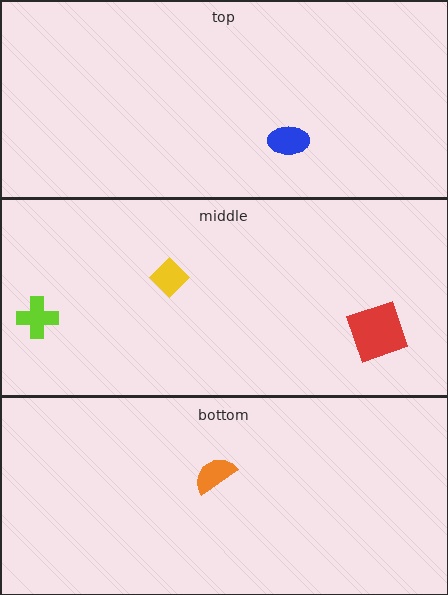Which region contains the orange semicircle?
The bottom region.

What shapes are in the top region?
The blue ellipse.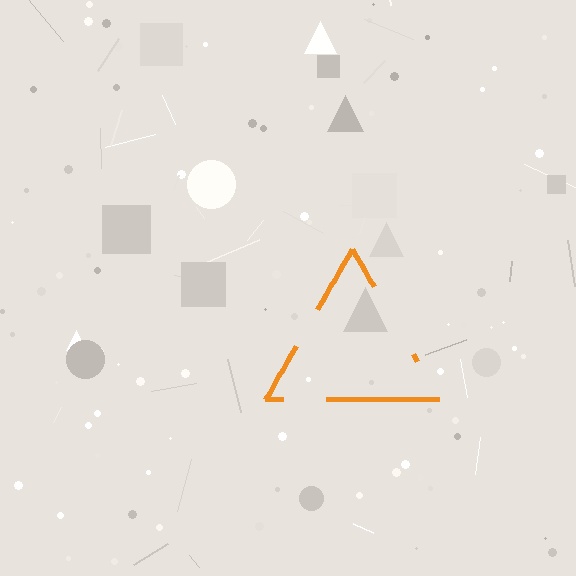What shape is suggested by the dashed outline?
The dashed outline suggests a triangle.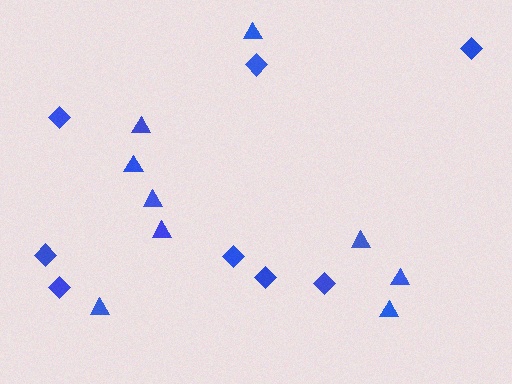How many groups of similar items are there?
There are 2 groups: one group of diamonds (8) and one group of triangles (9).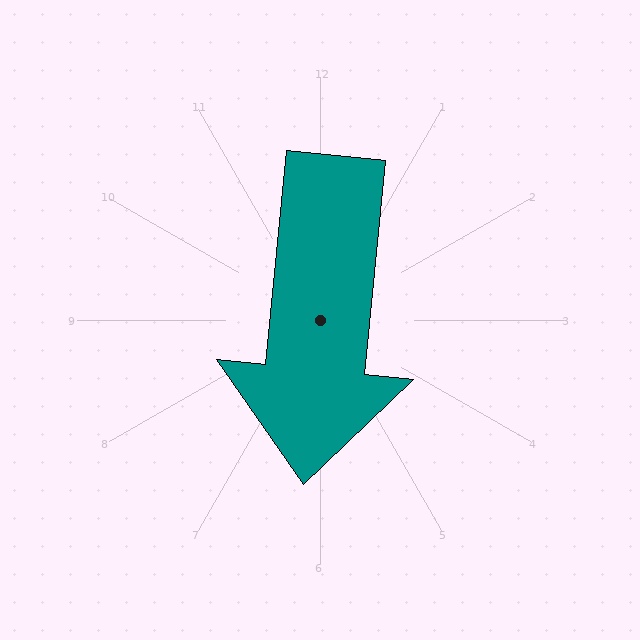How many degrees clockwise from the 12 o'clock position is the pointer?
Approximately 186 degrees.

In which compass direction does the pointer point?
South.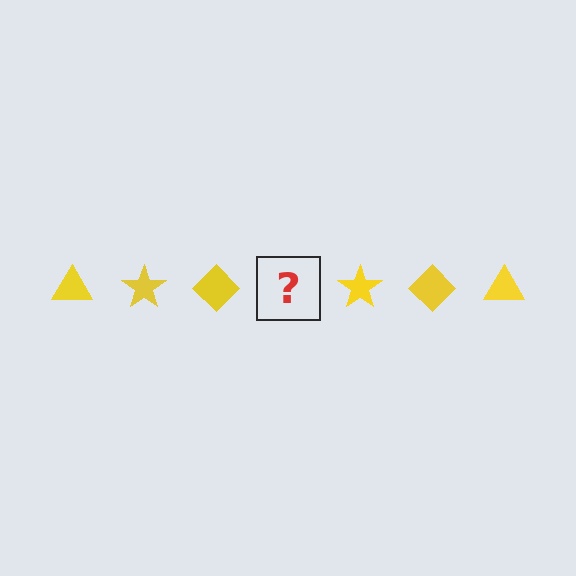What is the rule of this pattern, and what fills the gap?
The rule is that the pattern cycles through triangle, star, diamond shapes in yellow. The gap should be filled with a yellow triangle.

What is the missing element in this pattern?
The missing element is a yellow triangle.